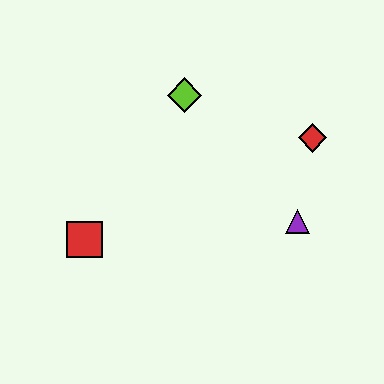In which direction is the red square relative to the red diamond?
The red square is to the left of the red diamond.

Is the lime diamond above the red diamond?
Yes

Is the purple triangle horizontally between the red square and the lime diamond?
No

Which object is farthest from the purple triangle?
The red square is farthest from the purple triangle.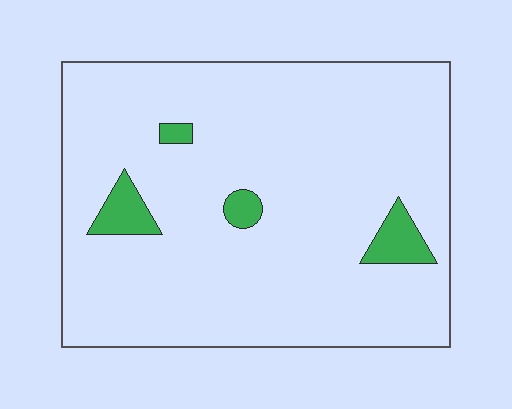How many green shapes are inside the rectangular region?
4.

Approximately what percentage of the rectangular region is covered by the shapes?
Approximately 5%.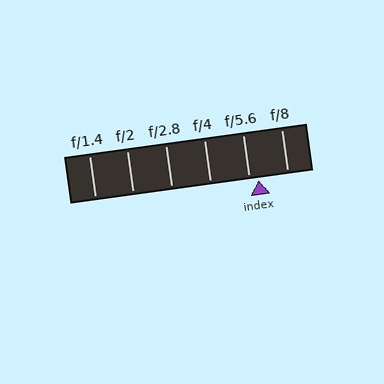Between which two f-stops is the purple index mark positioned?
The index mark is between f/5.6 and f/8.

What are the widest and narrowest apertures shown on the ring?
The widest aperture shown is f/1.4 and the narrowest is f/8.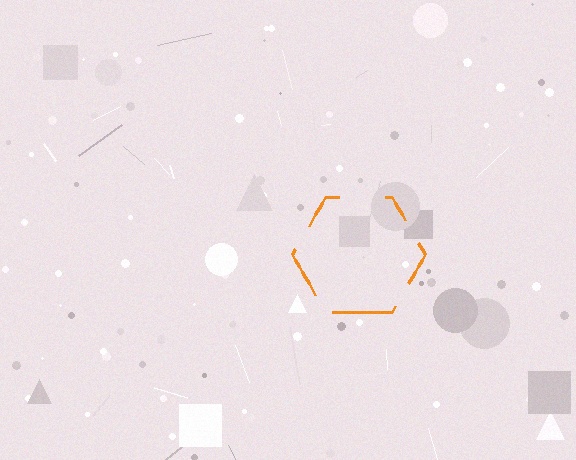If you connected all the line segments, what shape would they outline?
They would outline a hexagon.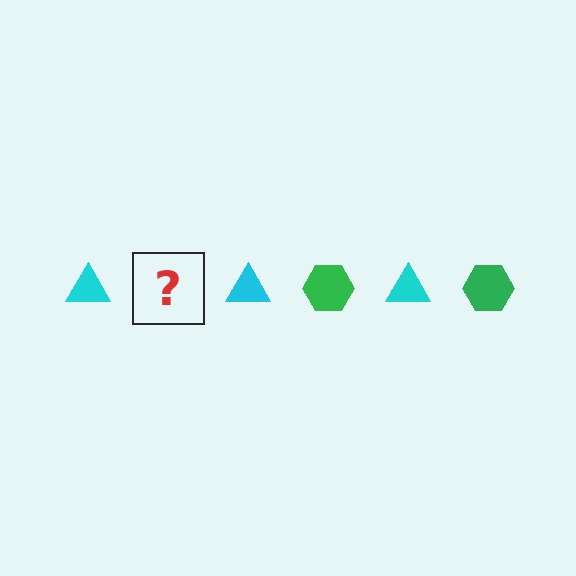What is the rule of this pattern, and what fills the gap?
The rule is that the pattern alternates between cyan triangle and green hexagon. The gap should be filled with a green hexagon.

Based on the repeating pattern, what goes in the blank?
The blank should be a green hexagon.